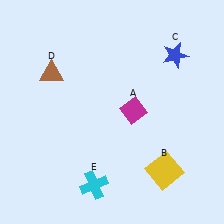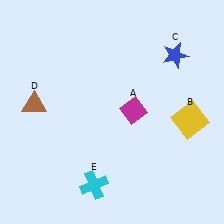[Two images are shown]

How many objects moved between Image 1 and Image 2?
2 objects moved between the two images.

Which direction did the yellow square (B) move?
The yellow square (B) moved up.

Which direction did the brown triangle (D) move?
The brown triangle (D) moved down.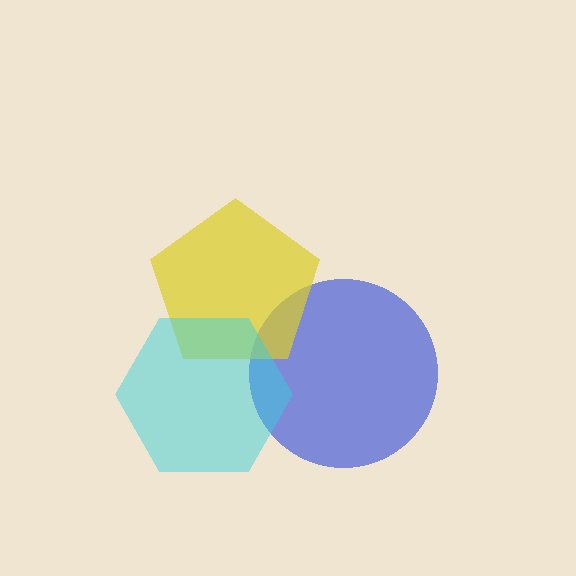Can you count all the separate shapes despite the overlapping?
Yes, there are 3 separate shapes.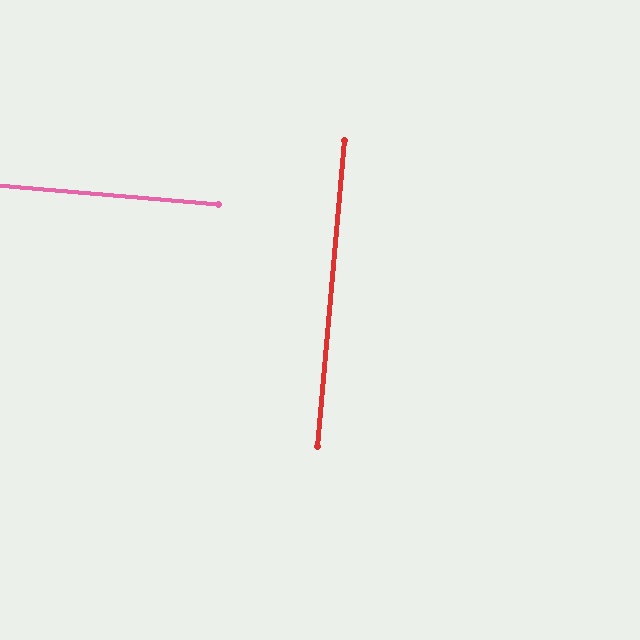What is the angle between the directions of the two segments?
Approximately 90 degrees.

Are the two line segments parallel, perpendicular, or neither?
Perpendicular — they meet at approximately 90°.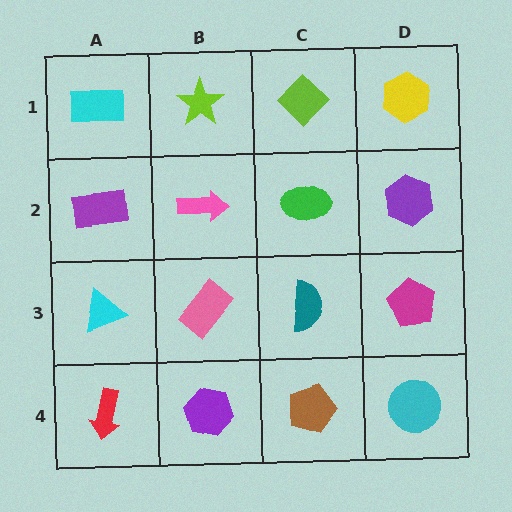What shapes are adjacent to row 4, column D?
A magenta pentagon (row 3, column D), a brown pentagon (row 4, column C).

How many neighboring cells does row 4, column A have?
2.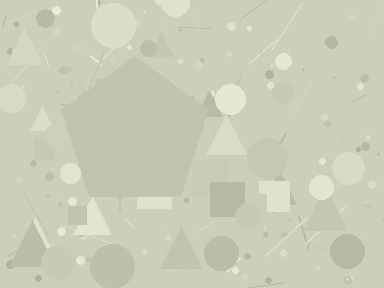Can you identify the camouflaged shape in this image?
The camouflaged shape is a pentagon.